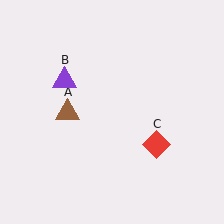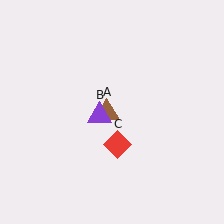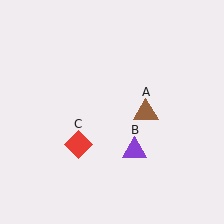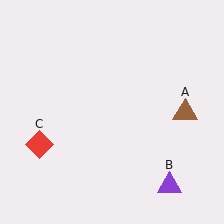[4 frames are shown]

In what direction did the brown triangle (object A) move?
The brown triangle (object A) moved right.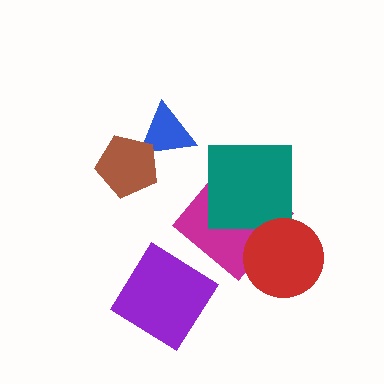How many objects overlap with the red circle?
1 object overlaps with the red circle.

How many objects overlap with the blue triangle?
1 object overlaps with the blue triangle.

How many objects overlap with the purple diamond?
0 objects overlap with the purple diamond.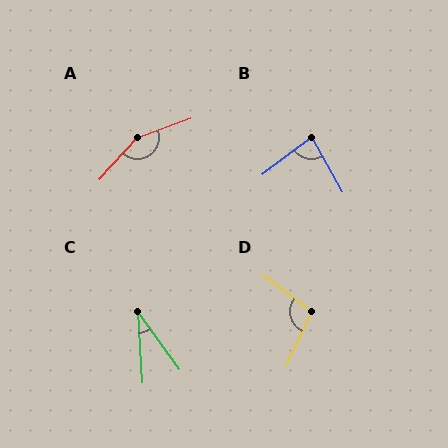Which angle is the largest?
A, at approximately 152 degrees.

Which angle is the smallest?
C, at approximately 32 degrees.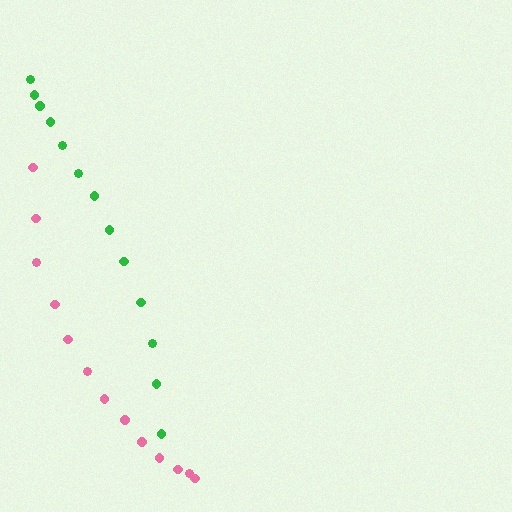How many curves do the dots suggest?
There are 2 distinct paths.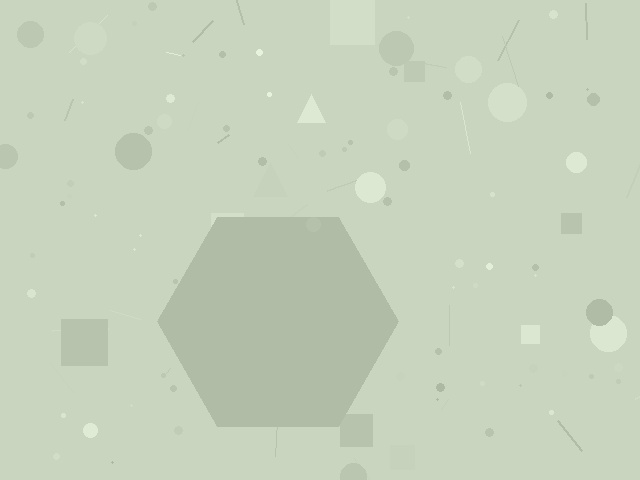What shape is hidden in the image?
A hexagon is hidden in the image.